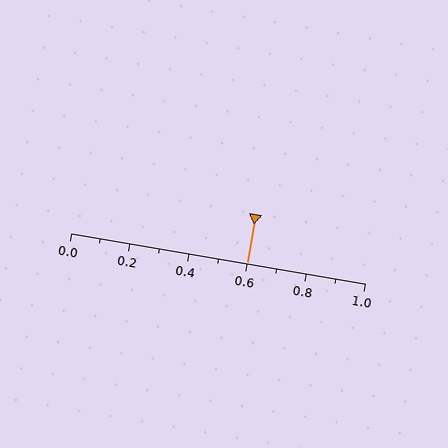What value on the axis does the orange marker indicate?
The marker indicates approximately 0.6.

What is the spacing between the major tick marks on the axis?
The major ticks are spaced 0.2 apart.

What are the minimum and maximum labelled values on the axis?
The axis runs from 0.0 to 1.0.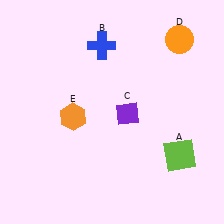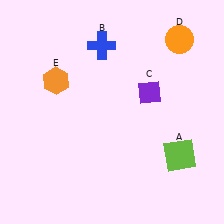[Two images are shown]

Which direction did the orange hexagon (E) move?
The orange hexagon (E) moved up.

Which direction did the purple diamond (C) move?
The purple diamond (C) moved right.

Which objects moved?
The objects that moved are: the purple diamond (C), the orange hexagon (E).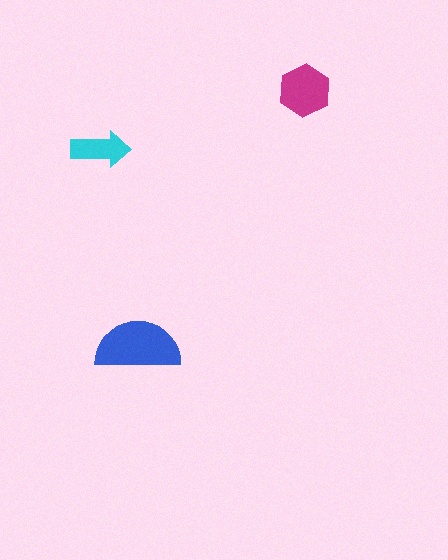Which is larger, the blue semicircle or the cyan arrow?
The blue semicircle.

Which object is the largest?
The blue semicircle.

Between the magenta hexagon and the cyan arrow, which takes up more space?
The magenta hexagon.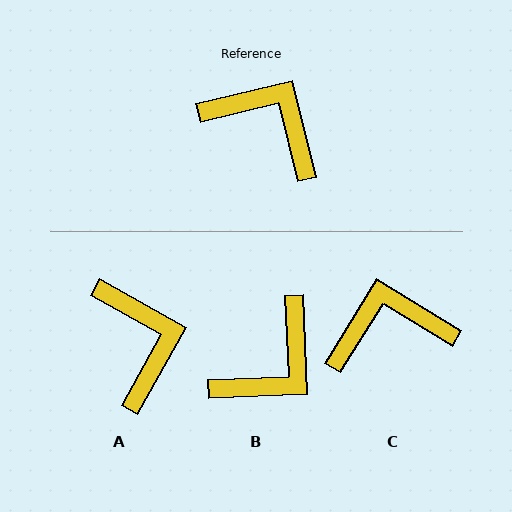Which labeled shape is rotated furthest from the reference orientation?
B, about 101 degrees away.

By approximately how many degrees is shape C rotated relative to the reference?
Approximately 45 degrees counter-clockwise.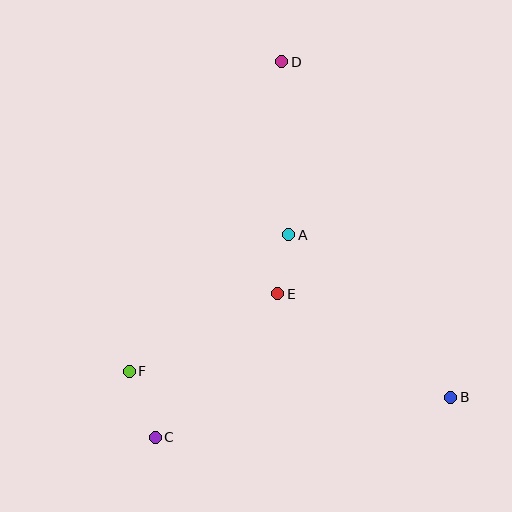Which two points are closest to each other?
Points A and E are closest to each other.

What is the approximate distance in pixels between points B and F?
The distance between B and F is approximately 322 pixels.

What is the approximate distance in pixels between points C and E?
The distance between C and E is approximately 189 pixels.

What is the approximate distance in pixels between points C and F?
The distance between C and F is approximately 71 pixels.